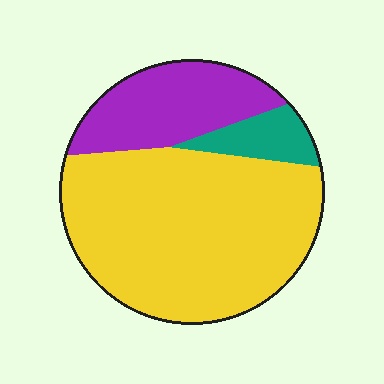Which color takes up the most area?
Yellow, at roughly 70%.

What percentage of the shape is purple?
Purple covers around 25% of the shape.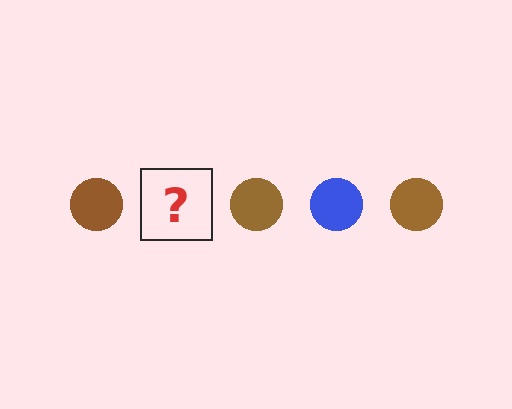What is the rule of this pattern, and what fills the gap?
The rule is that the pattern cycles through brown, blue circles. The gap should be filled with a blue circle.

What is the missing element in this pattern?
The missing element is a blue circle.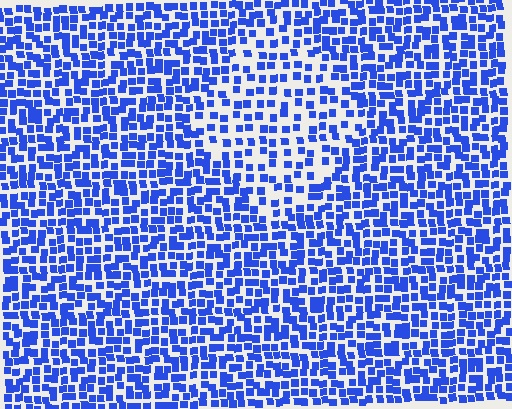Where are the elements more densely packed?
The elements are more densely packed outside the diamond boundary.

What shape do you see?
I see a diamond.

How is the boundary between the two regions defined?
The boundary is defined by a change in element density (approximately 1.7x ratio). All elements are the same color, size, and shape.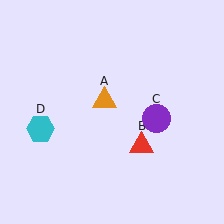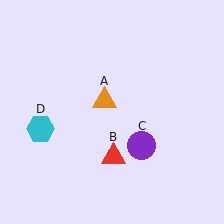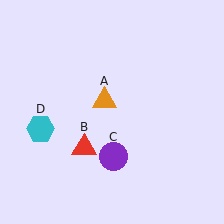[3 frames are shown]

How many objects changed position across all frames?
2 objects changed position: red triangle (object B), purple circle (object C).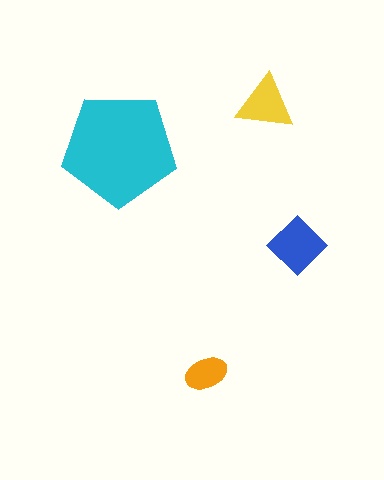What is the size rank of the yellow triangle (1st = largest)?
3rd.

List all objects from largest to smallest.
The cyan pentagon, the blue diamond, the yellow triangle, the orange ellipse.